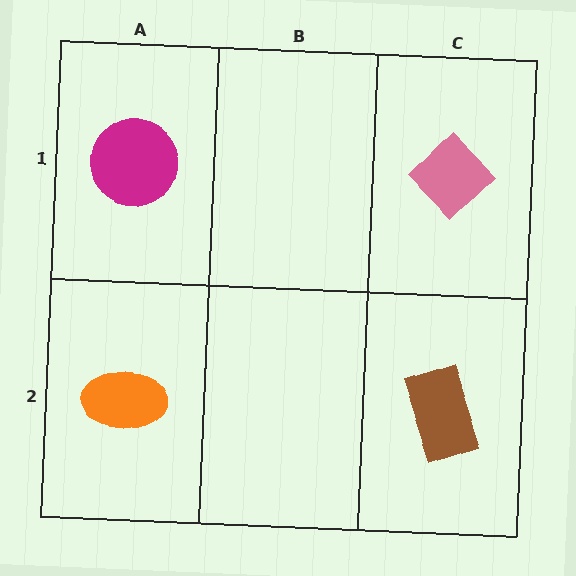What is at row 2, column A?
An orange ellipse.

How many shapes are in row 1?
2 shapes.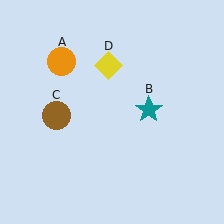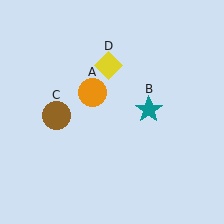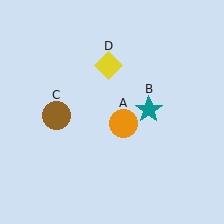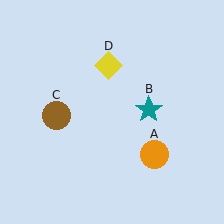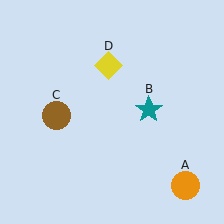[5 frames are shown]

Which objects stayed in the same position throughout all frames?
Teal star (object B) and brown circle (object C) and yellow diamond (object D) remained stationary.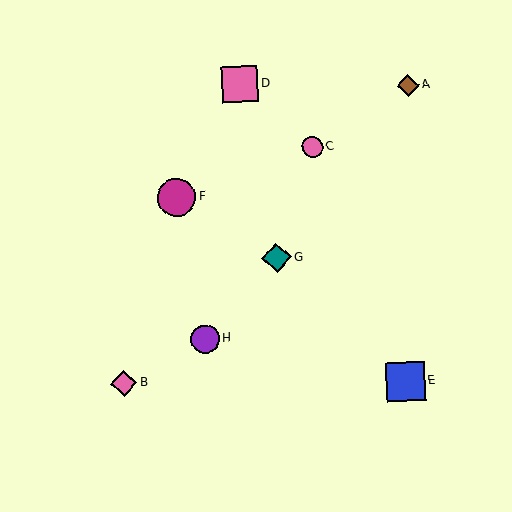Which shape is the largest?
The blue square (labeled E) is the largest.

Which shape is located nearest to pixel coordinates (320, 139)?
The pink circle (labeled C) at (312, 147) is nearest to that location.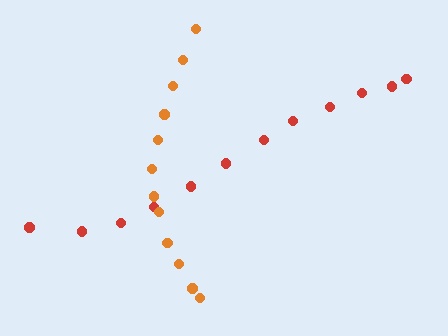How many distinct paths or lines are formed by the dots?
There are 2 distinct paths.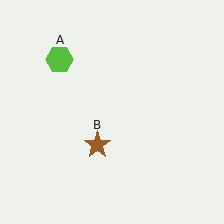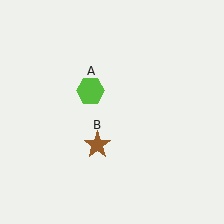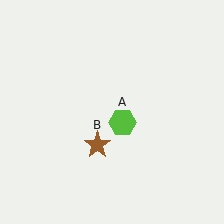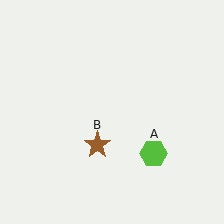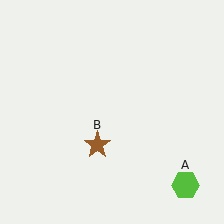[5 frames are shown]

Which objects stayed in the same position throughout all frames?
Brown star (object B) remained stationary.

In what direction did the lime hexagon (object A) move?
The lime hexagon (object A) moved down and to the right.